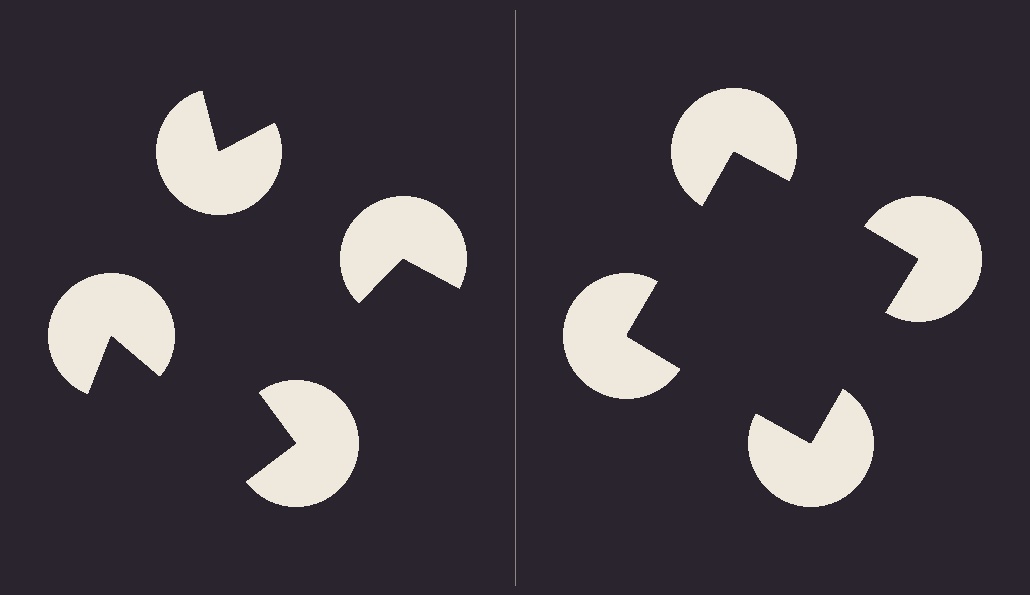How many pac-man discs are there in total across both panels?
8 — 4 on each side.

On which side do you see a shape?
An illusory square appears on the right side. On the left side the wedge cuts are rotated, so no coherent shape forms.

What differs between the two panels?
The pac-man discs are positioned identically on both sides; only the wedge orientations differ. On the right they align to a square; on the left they are misaligned.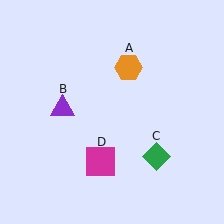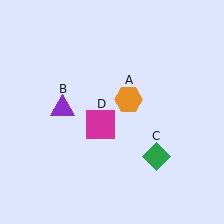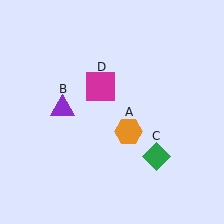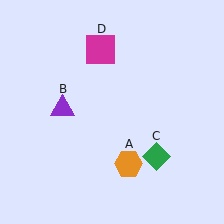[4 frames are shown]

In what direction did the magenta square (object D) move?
The magenta square (object D) moved up.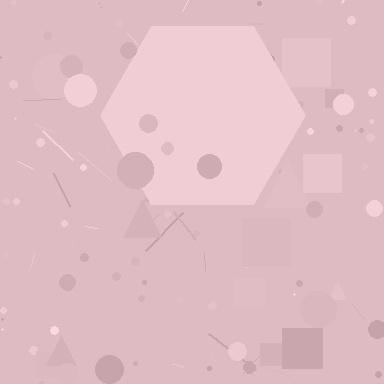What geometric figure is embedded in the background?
A hexagon is embedded in the background.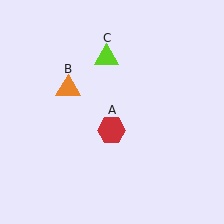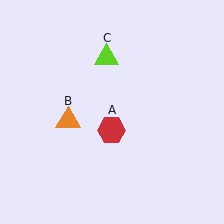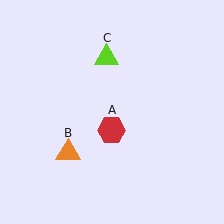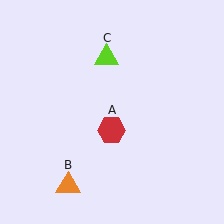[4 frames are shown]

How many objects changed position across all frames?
1 object changed position: orange triangle (object B).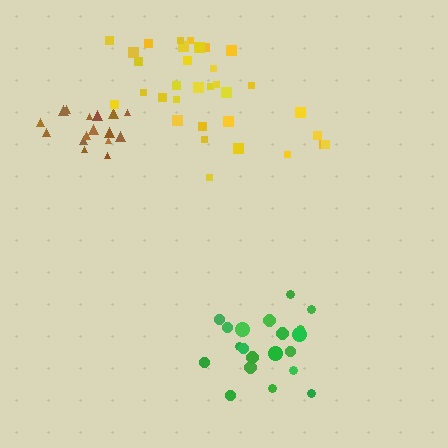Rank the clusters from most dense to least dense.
brown, green, yellow.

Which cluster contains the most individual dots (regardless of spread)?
Yellow (34).